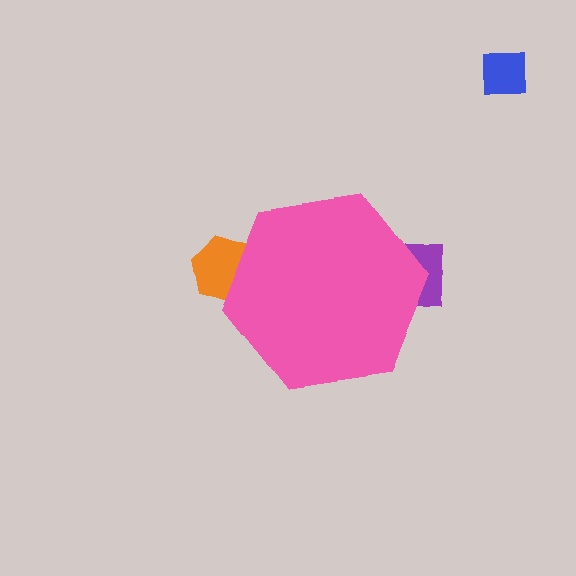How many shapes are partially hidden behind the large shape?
2 shapes are partially hidden.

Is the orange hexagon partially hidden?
Yes, the orange hexagon is partially hidden behind the pink hexagon.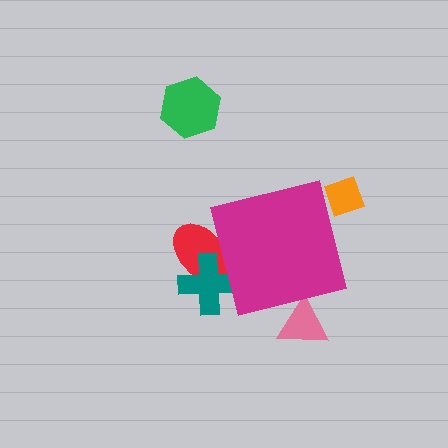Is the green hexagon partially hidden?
No, the green hexagon is fully visible.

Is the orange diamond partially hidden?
Yes, the orange diamond is partially hidden behind the magenta square.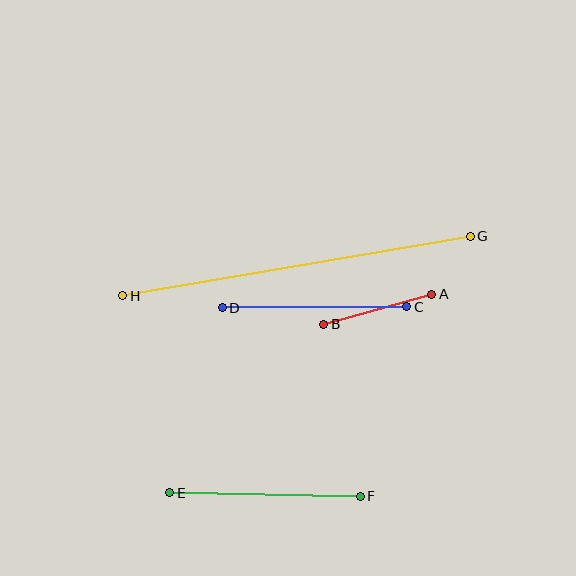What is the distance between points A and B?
The distance is approximately 112 pixels.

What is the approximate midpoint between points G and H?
The midpoint is at approximately (297, 266) pixels.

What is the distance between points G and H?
The distance is approximately 353 pixels.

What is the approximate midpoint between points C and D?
The midpoint is at approximately (314, 307) pixels.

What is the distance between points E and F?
The distance is approximately 191 pixels.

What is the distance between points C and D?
The distance is approximately 184 pixels.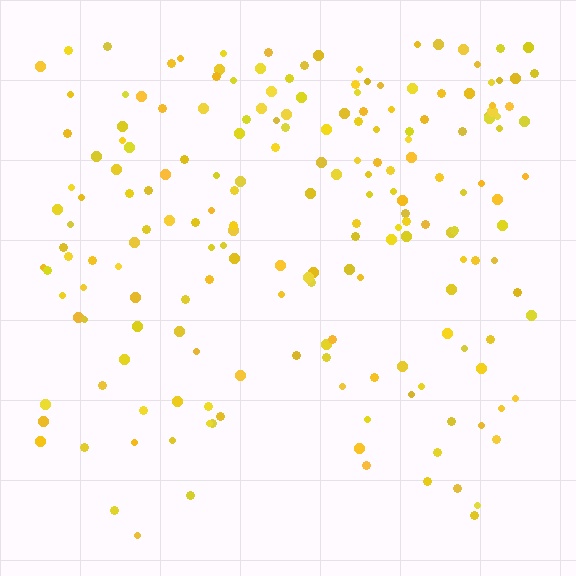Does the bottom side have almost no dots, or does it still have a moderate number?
Still a moderate number, just noticeably fewer than the top.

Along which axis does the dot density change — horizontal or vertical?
Vertical.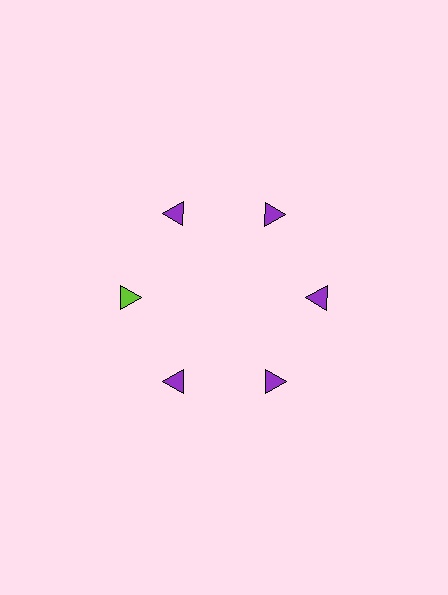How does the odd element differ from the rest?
It has a different color: lime instead of purple.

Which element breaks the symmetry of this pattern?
The lime triangle at roughly the 9 o'clock position breaks the symmetry. All other shapes are purple triangles.